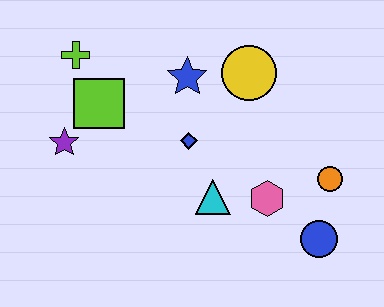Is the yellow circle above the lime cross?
No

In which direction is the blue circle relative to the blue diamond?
The blue circle is to the right of the blue diamond.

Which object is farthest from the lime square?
The blue circle is farthest from the lime square.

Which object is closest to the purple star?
The lime square is closest to the purple star.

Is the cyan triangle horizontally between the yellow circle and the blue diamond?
Yes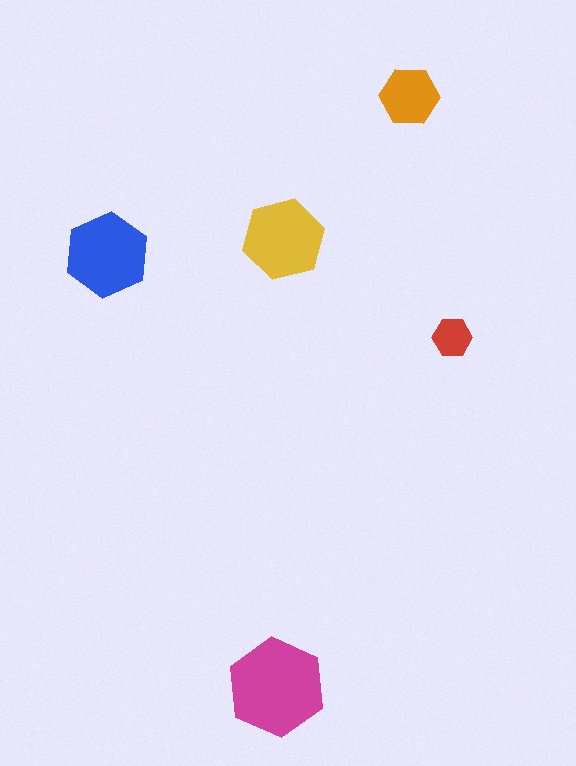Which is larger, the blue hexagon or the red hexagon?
The blue one.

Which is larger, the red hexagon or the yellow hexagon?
The yellow one.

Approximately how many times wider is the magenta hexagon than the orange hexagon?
About 1.5 times wider.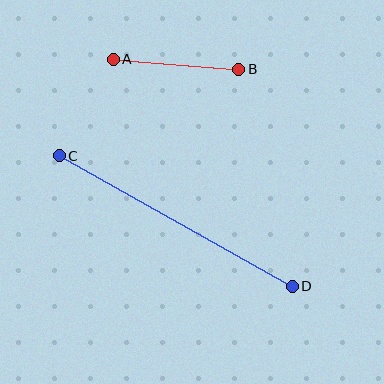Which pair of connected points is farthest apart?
Points C and D are farthest apart.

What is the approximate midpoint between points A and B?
The midpoint is at approximately (176, 64) pixels.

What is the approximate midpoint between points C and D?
The midpoint is at approximately (176, 221) pixels.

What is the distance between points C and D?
The distance is approximately 267 pixels.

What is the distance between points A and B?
The distance is approximately 126 pixels.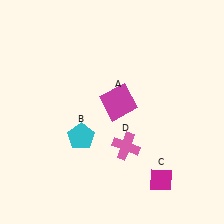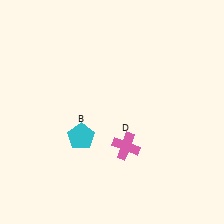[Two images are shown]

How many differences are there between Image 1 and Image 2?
There are 2 differences between the two images.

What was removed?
The magenta diamond (C), the magenta square (A) were removed in Image 2.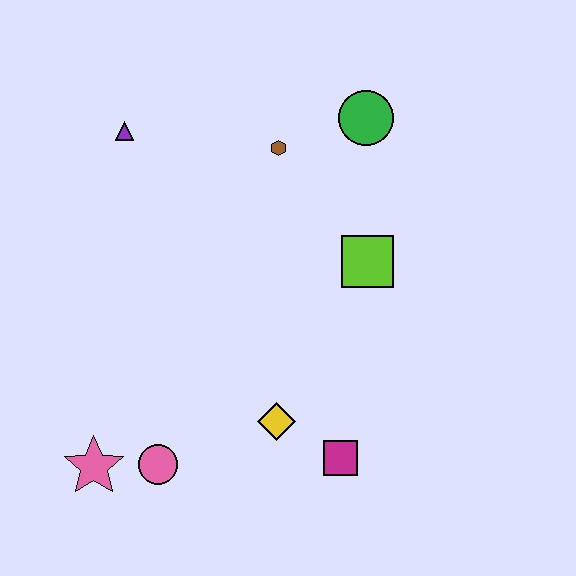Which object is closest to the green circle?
The brown hexagon is closest to the green circle.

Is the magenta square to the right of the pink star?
Yes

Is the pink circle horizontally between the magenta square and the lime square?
No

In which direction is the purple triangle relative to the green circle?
The purple triangle is to the left of the green circle.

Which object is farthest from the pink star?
The green circle is farthest from the pink star.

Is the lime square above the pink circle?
Yes